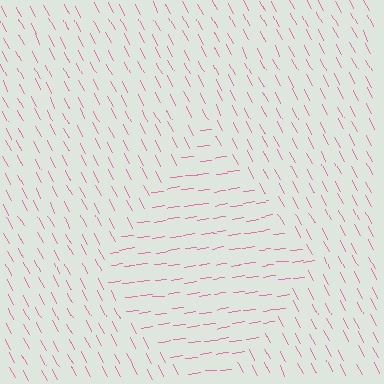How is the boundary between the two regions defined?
The boundary is defined purely by a change in line orientation (approximately 70 degrees difference). All lines are the same color and thickness.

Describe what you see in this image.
The image is filled with small pink line segments. A diamond region in the image has lines oriented differently from the surrounding lines, creating a visible texture boundary.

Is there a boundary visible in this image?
Yes, there is a texture boundary formed by a change in line orientation.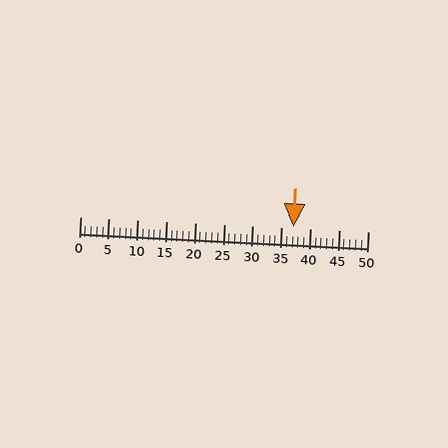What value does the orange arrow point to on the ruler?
The orange arrow points to approximately 37.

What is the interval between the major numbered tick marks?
The major tick marks are spaced 5 units apart.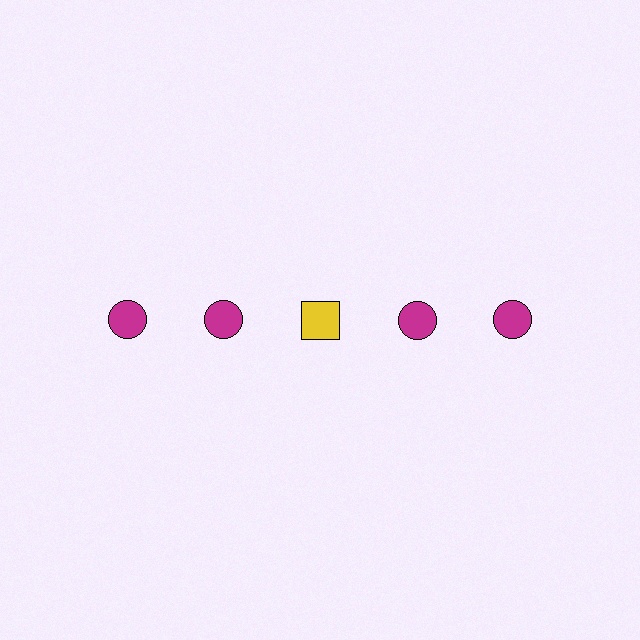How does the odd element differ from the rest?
It differs in both color (yellow instead of magenta) and shape (square instead of circle).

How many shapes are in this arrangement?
There are 5 shapes arranged in a grid pattern.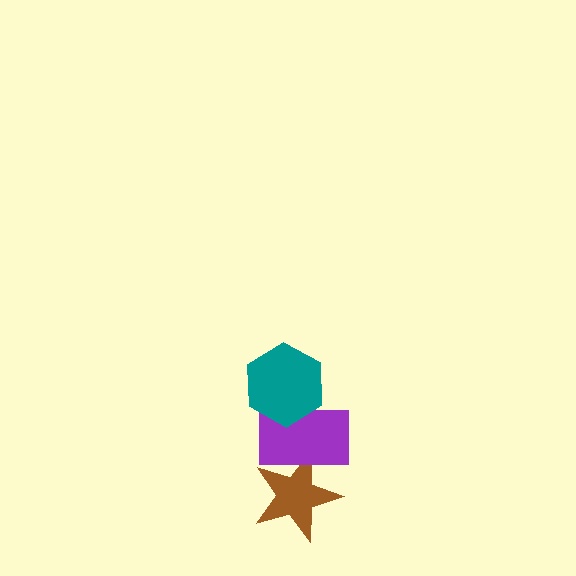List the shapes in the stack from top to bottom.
From top to bottom: the teal hexagon, the purple rectangle, the brown star.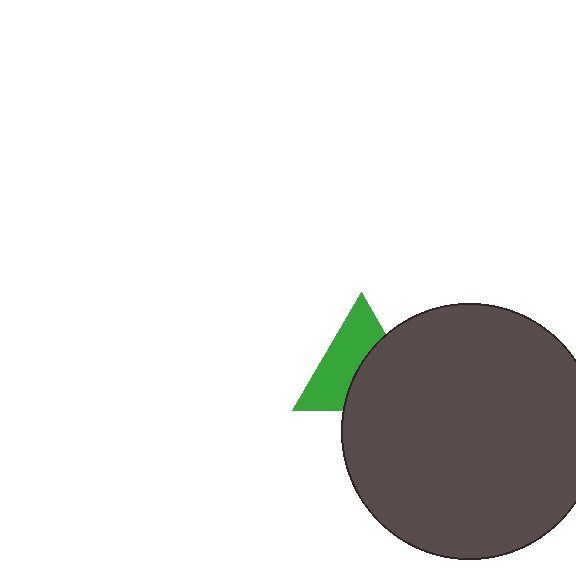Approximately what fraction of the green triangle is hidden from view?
Roughly 47% of the green triangle is hidden behind the dark gray circle.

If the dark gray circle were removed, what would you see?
You would see the complete green triangle.